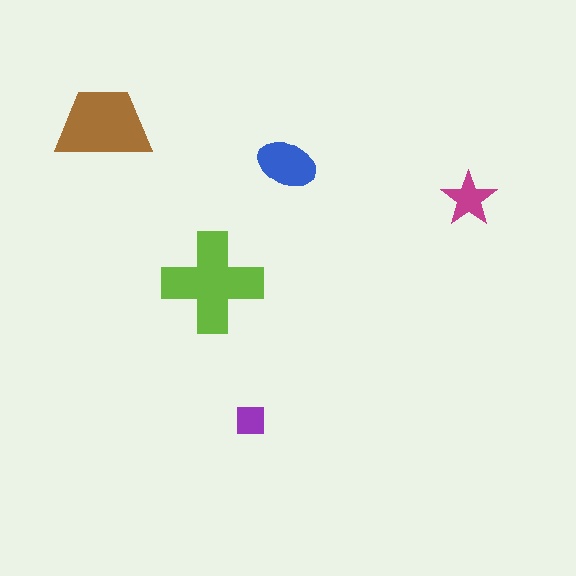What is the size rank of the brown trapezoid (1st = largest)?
2nd.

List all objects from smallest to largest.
The purple square, the magenta star, the blue ellipse, the brown trapezoid, the lime cross.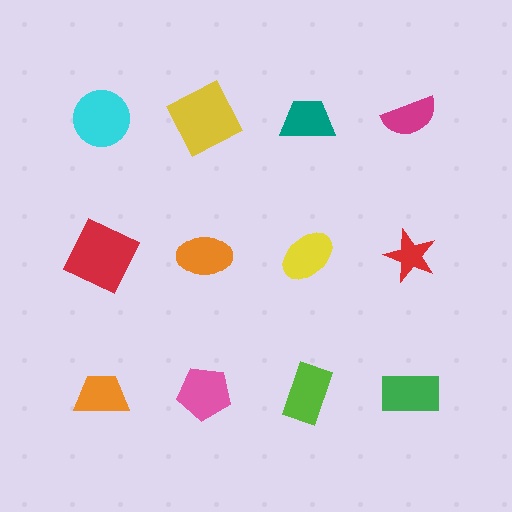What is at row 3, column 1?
An orange trapezoid.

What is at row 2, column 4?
A red star.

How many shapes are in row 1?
4 shapes.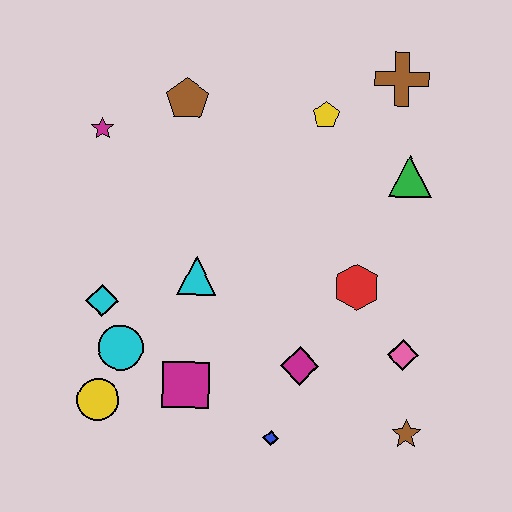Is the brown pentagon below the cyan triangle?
No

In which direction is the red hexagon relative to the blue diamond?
The red hexagon is above the blue diamond.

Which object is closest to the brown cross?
The yellow pentagon is closest to the brown cross.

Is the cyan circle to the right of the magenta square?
No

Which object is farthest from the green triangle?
The yellow circle is farthest from the green triangle.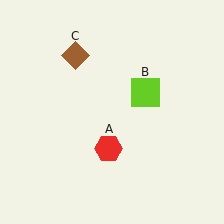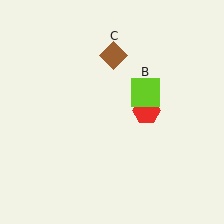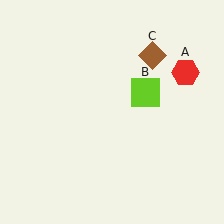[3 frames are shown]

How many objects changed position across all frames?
2 objects changed position: red hexagon (object A), brown diamond (object C).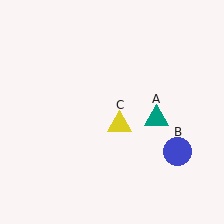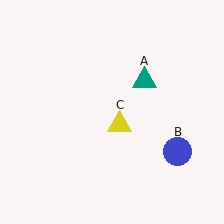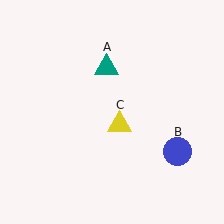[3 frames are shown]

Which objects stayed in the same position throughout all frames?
Blue circle (object B) and yellow triangle (object C) remained stationary.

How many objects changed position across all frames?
1 object changed position: teal triangle (object A).